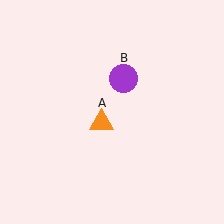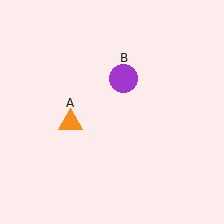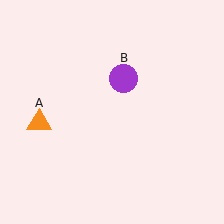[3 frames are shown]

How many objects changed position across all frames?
1 object changed position: orange triangle (object A).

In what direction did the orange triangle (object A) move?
The orange triangle (object A) moved left.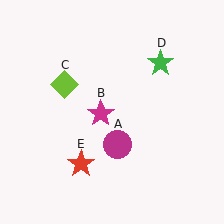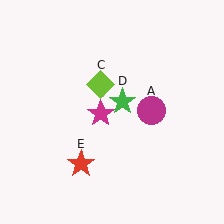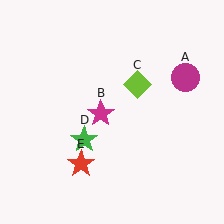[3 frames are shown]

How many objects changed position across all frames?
3 objects changed position: magenta circle (object A), lime diamond (object C), green star (object D).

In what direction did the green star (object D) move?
The green star (object D) moved down and to the left.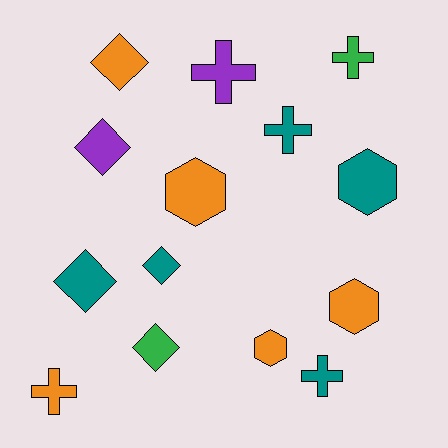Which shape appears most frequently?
Diamond, with 5 objects.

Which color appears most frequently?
Orange, with 5 objects.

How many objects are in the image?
There are 14 objects.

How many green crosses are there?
There is 1 green cross.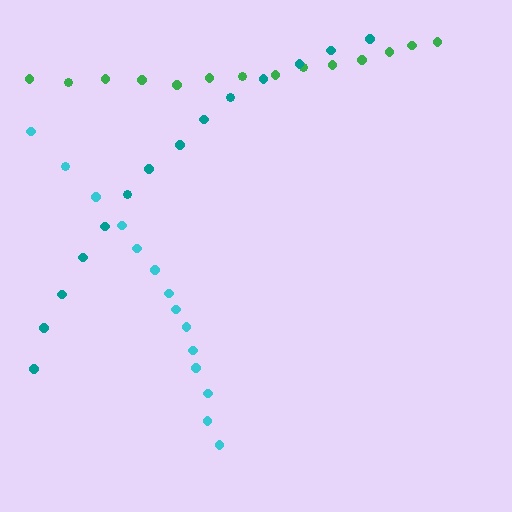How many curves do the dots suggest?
There are 3 distinct paths.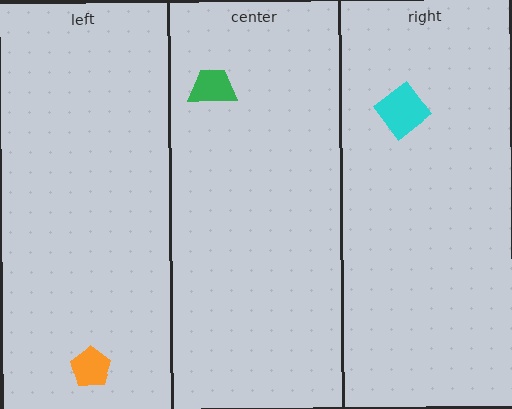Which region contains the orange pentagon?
The left region.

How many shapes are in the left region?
1.